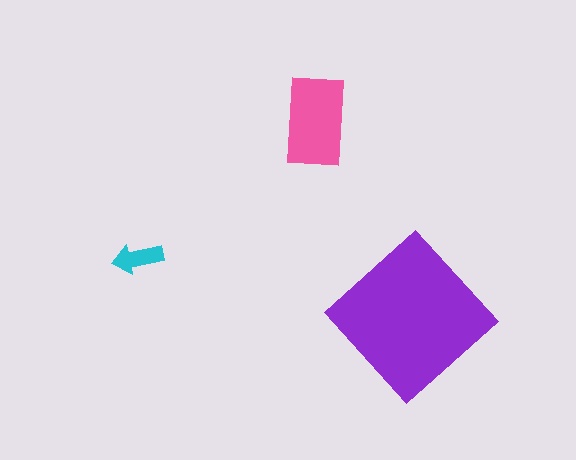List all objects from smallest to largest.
The cyan arrow, the pink rectangle, the purple diamond.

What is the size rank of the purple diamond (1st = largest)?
1st.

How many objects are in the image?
There are 3 objects in the image.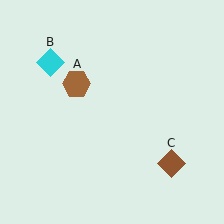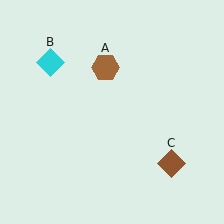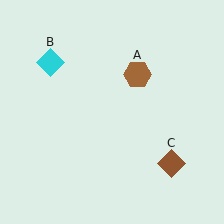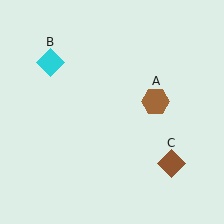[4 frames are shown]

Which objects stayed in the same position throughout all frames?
Cyan diamond (object B) and brown diamond (object C) remained stationary.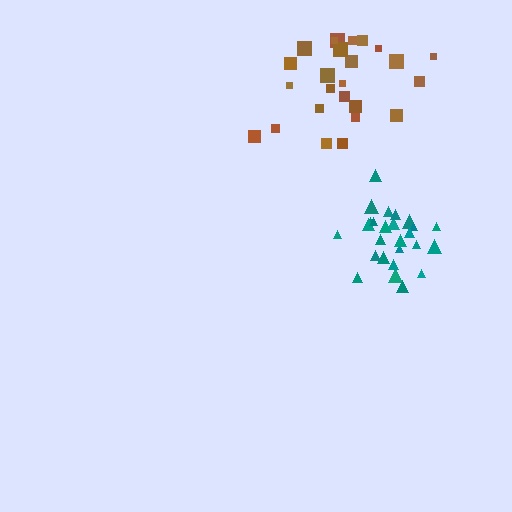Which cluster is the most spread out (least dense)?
Brown.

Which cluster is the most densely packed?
Teal.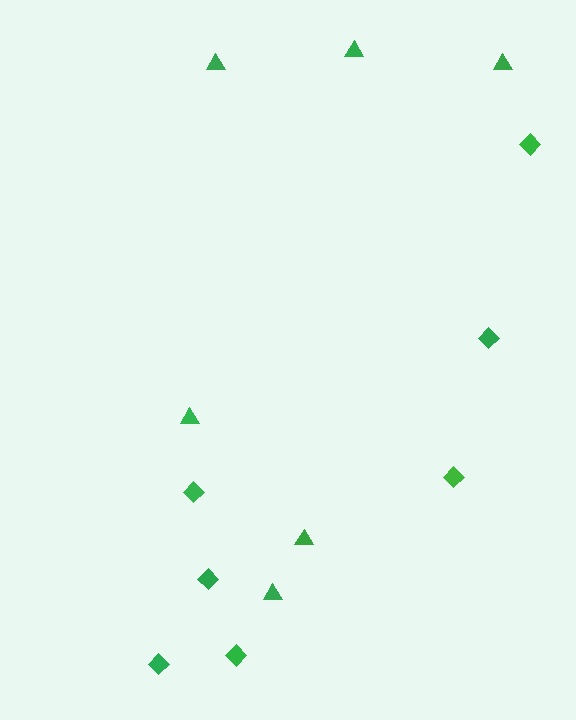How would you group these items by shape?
There are 2 groups: one group of triangles (6) and one group of diamonds (7).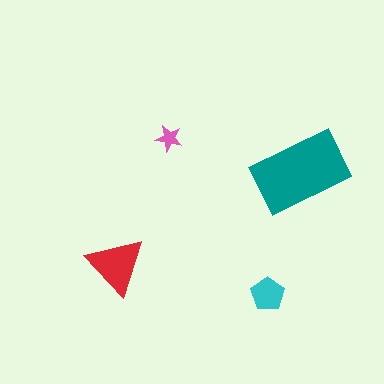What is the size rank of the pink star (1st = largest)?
4th.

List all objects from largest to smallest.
The teal rectangle, the red triangle, the cyan pentagon, the pink star.